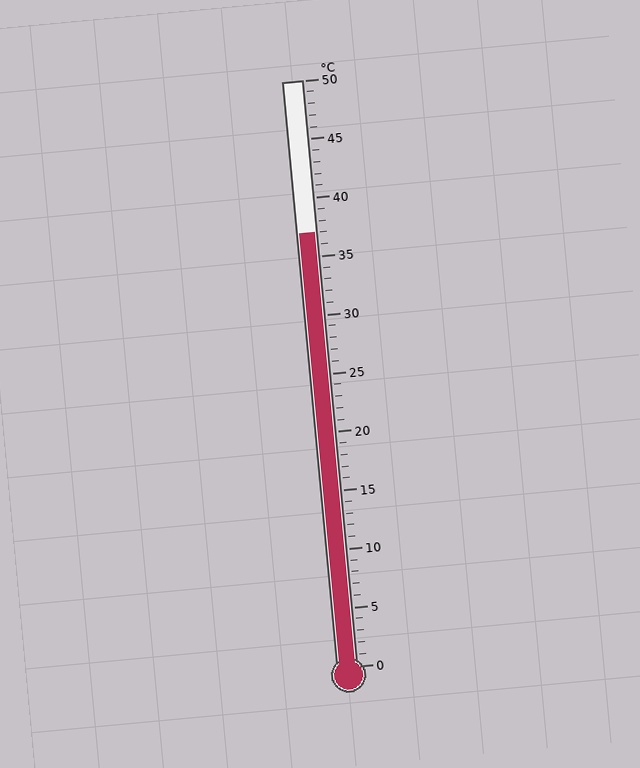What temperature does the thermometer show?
The thermometer shows approximately 37°C.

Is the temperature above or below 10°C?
The temperature is above 10°C.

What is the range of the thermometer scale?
The thermometer scale ranges from 0°C to 50°C.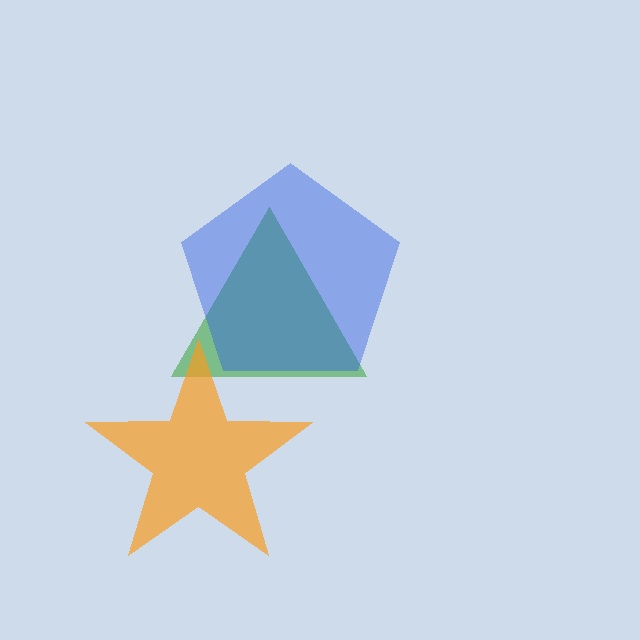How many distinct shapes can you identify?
There are 3 distinct shapes: a green triangle, an orange star, a blue pentagon.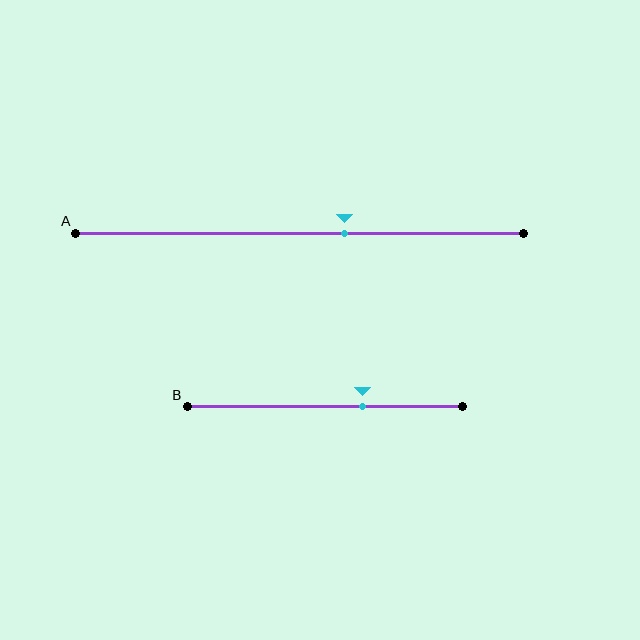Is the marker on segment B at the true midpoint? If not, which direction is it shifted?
No, the marker on segment B is shifted to the right by about 13% of the segment length.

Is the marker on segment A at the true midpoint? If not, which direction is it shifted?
No, the marker on segment A is shifted to the right by about 10% of the segment length.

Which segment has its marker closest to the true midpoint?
Segment A has its marker closest to the true midpoint.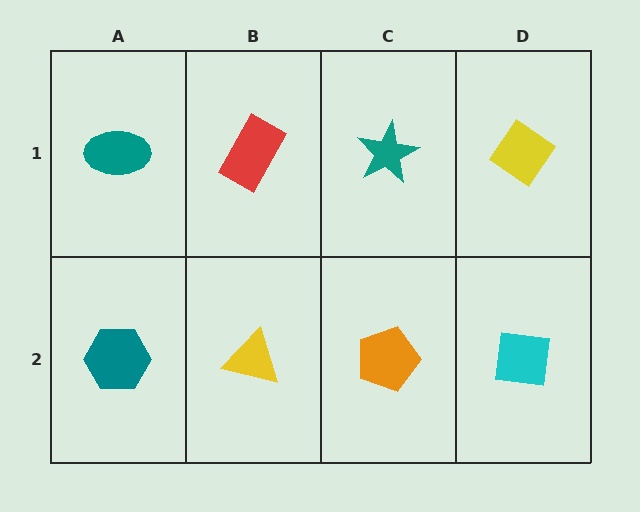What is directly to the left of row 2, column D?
An orange pentagon.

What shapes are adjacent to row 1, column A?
A teal hexagon (row 2, column A), a red rectangle (row 1, column B).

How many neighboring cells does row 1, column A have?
2.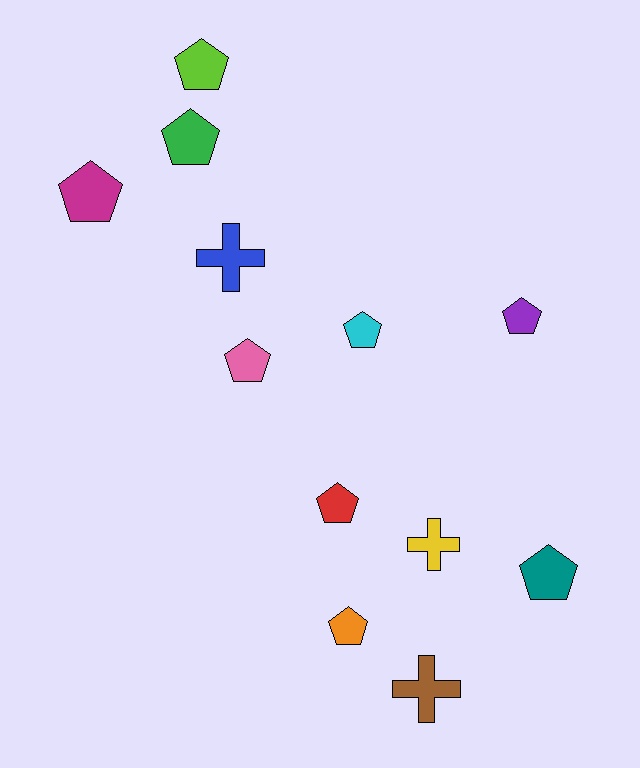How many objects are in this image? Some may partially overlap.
There are 12 objects.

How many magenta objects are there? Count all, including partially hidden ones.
There is 1 magenta object.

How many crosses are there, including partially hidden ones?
There are 3 crosses.